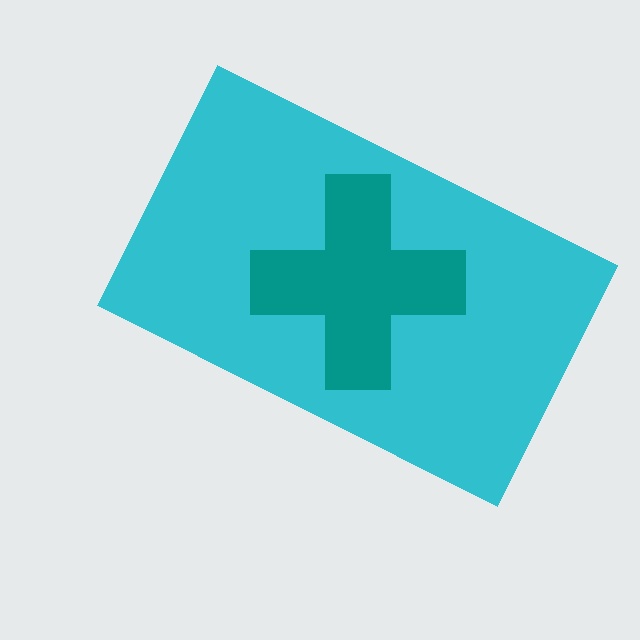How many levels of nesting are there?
2.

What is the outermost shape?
The cyan rectangle.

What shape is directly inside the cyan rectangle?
The teal cross.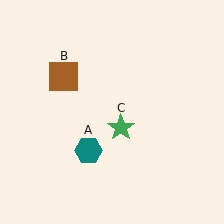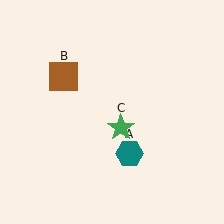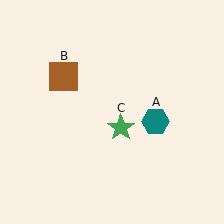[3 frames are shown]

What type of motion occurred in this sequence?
The teal hexagon (object A) rotated counterclockwise around the center of the scene.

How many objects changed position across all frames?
1 object changed position: teal hexagon (object A).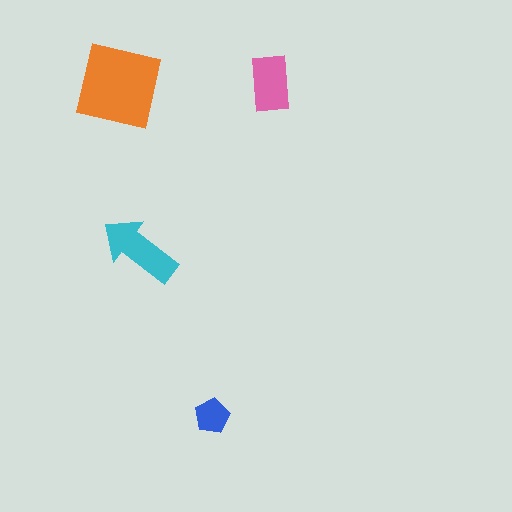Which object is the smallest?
The blue pentagon.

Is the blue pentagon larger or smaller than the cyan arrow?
Smaller.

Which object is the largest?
The orange square.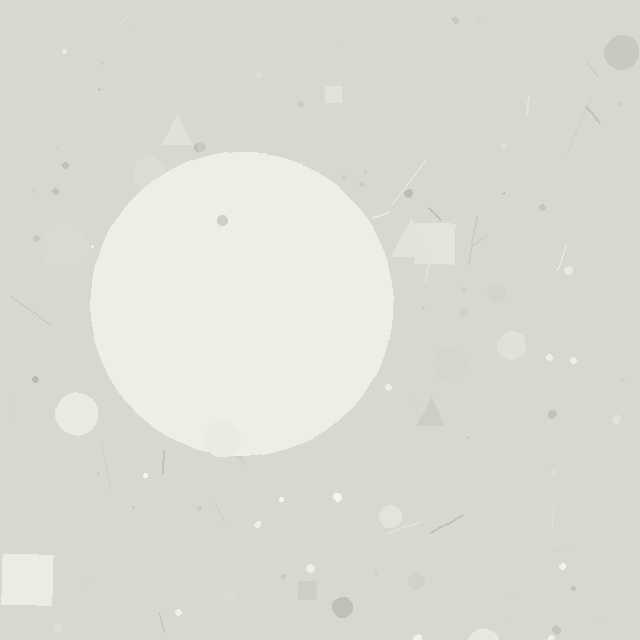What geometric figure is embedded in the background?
A circle is embedded in the background.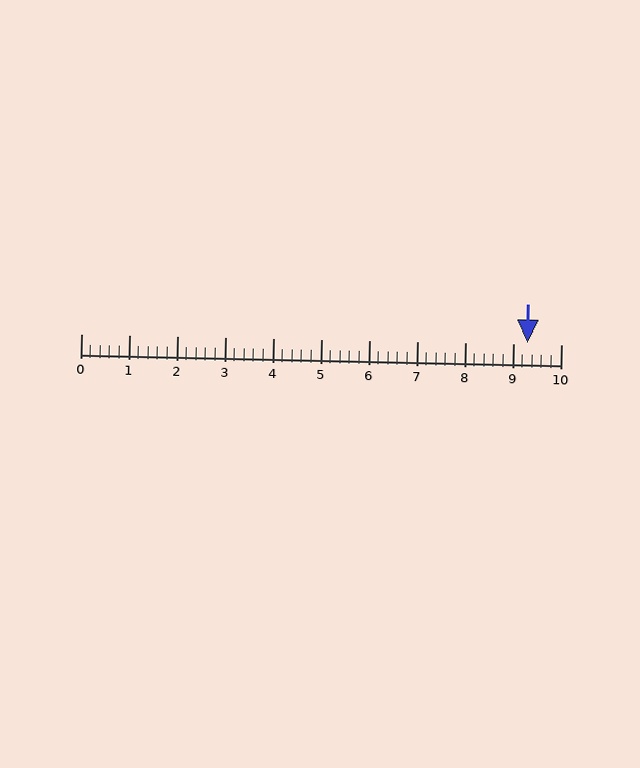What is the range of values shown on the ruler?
The ruler shows values from 0 to 10.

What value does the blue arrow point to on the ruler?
The blue arrow points to approximately 9.3.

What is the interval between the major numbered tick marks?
The major tick marks are spaced 1 units apart.